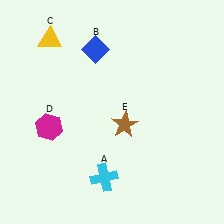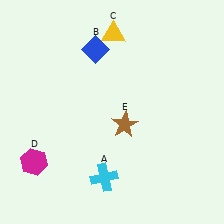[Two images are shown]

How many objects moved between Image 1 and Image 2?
2 objects moved between the two images.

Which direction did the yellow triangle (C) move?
The yellow triangle (C) moved right.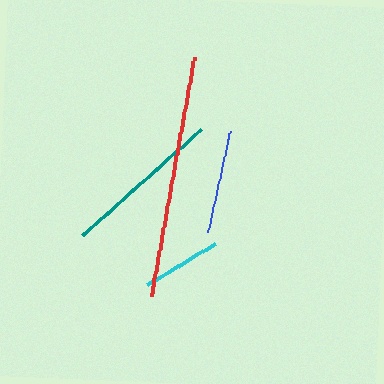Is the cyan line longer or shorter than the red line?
The red line is longer than the cyan line.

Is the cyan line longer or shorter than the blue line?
The blue line is longer than the cyan line.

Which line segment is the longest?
The red line is the longest at approximately 243 pixels.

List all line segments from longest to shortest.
From longest to shortest: red, teal, blue, cyan.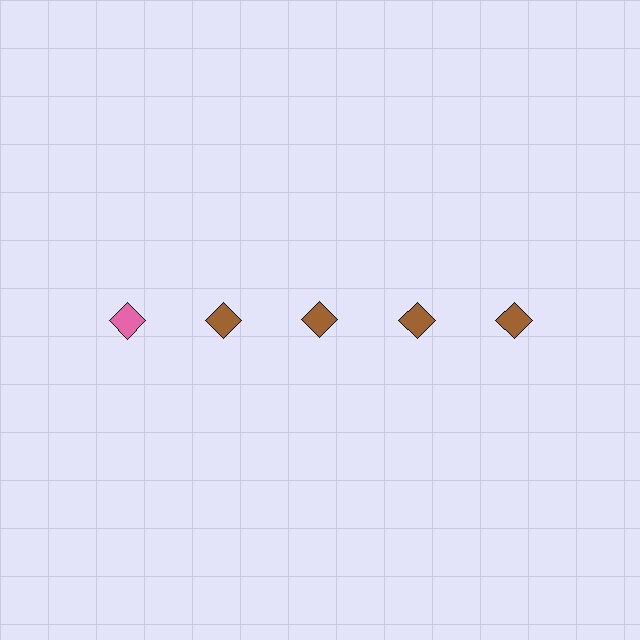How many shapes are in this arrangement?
There are 5 shapes arranged in a grid pattern.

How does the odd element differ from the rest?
It has a different color: pink instead of brown.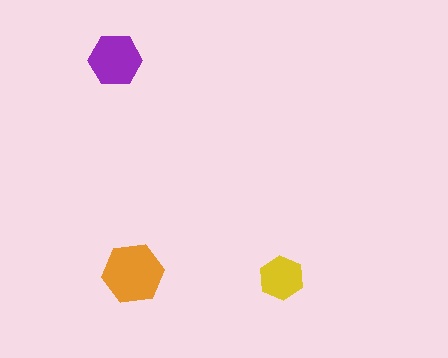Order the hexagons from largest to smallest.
the orange one, the purple one, the yellow one.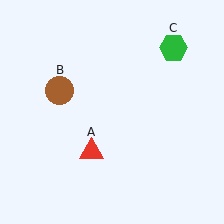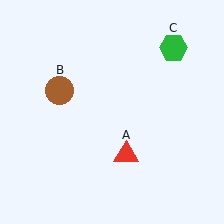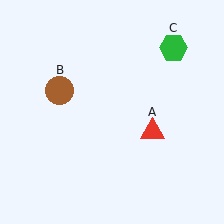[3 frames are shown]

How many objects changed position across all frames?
1 object changed position: red triangle (object A).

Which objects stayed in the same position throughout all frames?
Brown circle (object B) and green hexagon (object C) remained stationary.